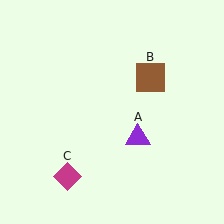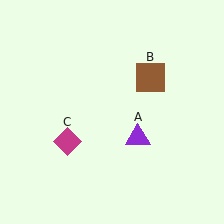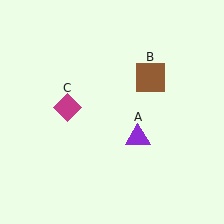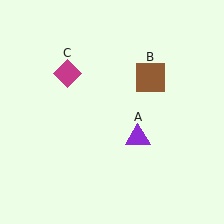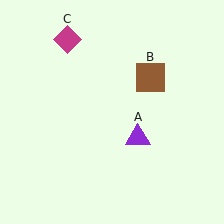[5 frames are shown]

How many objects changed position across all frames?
1 object changed position: magenta diamond (object C).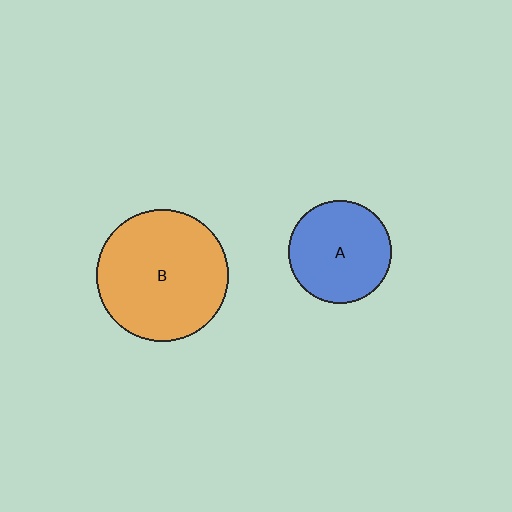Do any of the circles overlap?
No, none of the circles overlap.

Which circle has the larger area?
Circle B (orange).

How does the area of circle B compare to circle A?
Approximately 1.6 times.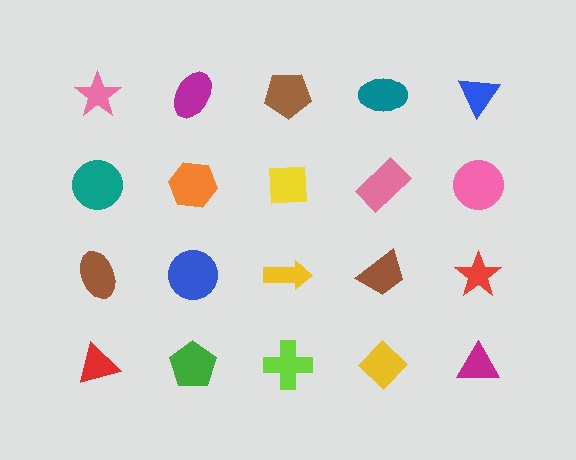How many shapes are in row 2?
5 shapes.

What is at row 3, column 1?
A brown ellipse.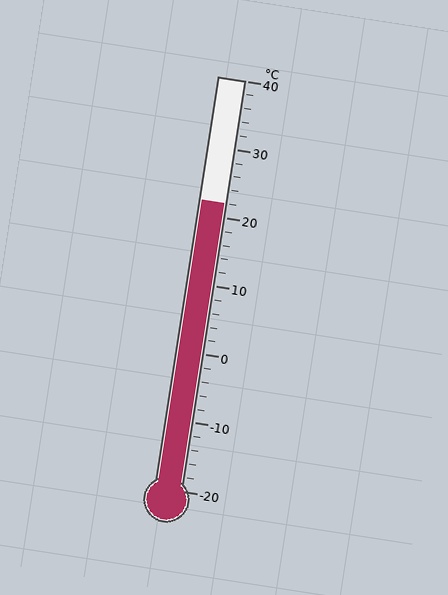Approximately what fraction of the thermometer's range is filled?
The thermometer is filled to approximately 70% of its range.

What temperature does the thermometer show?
The thermometer shows approximately 22°C.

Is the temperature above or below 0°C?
The temperature is above 0°C.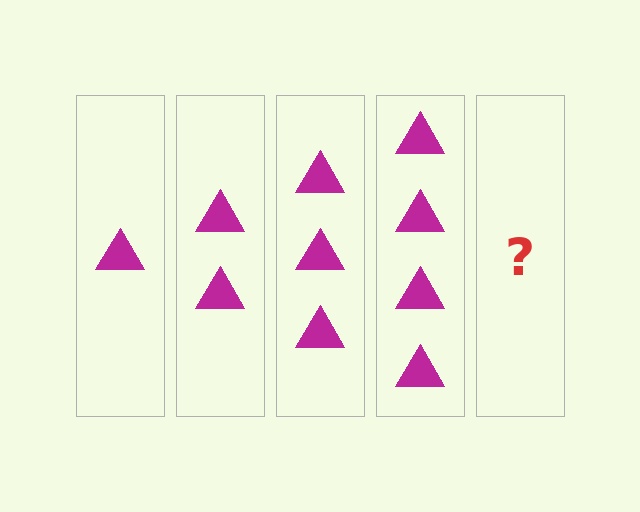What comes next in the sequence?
The next element should be 5 triangles.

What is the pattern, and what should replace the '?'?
The pattern is that each step adds one more triangle. The '?' should be 5 triangles.